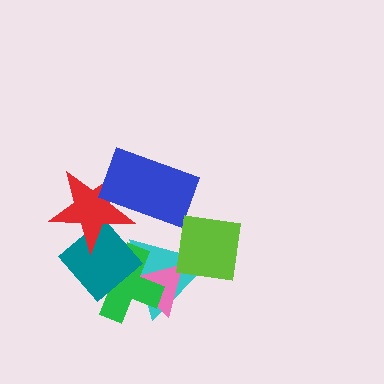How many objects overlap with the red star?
2 objects overlap with the red star.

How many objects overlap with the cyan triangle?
4 objects overlap with the cyan triangle.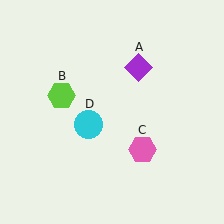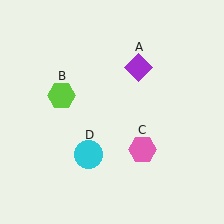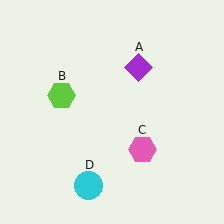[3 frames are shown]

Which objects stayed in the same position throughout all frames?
Purple diamond (object A) and lime hexagon (object B) and pink hexagon (object C) remained stationary.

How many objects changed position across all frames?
1 object changed position: cyan circle (object D).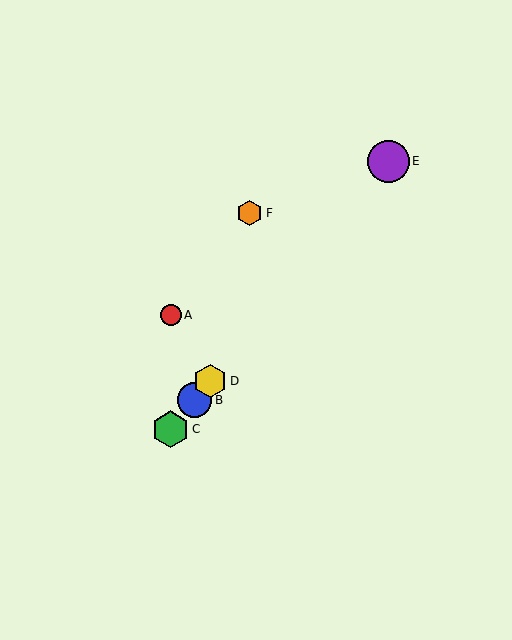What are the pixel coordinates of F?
Object F is at (250, 213).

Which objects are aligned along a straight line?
Objects B, C, D, E are aligned along a straight line.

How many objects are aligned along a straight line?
4 objects (B, C, D, E) are aligned along a straight line.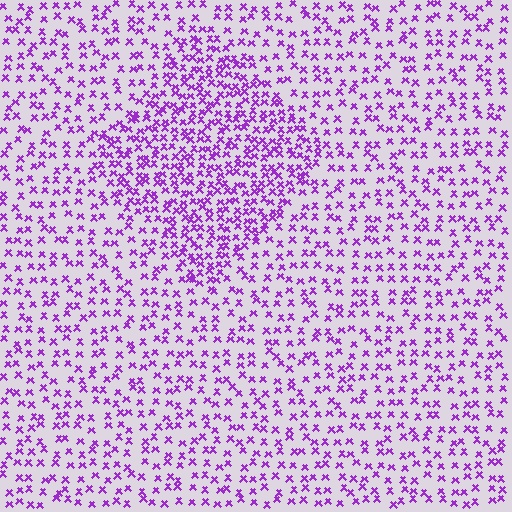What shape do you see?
I see a diamond.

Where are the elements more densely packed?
The elements are more densely packed inside the diamond boundary.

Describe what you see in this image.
The image contains small purple elements arranged at two different densities. A diamond-shaped region is visible where the elements are more densely packed than the surrounding area.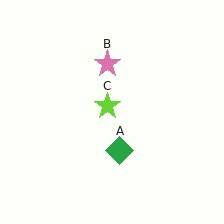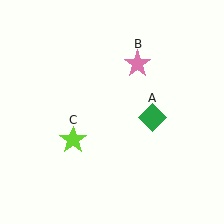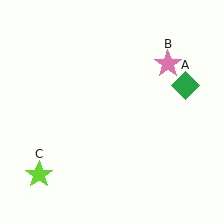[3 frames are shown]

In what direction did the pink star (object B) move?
The pink star (object B) moved right.